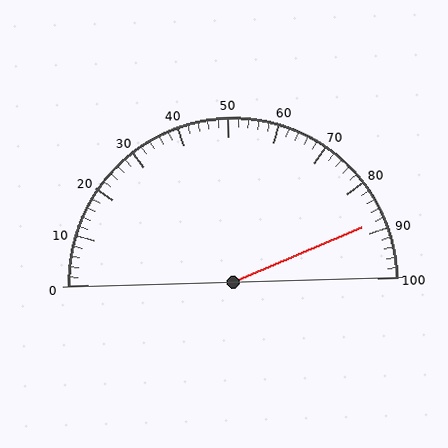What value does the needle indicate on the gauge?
The needle indicates approximately 88.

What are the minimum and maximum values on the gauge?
The gauge ranges from 0 to 100.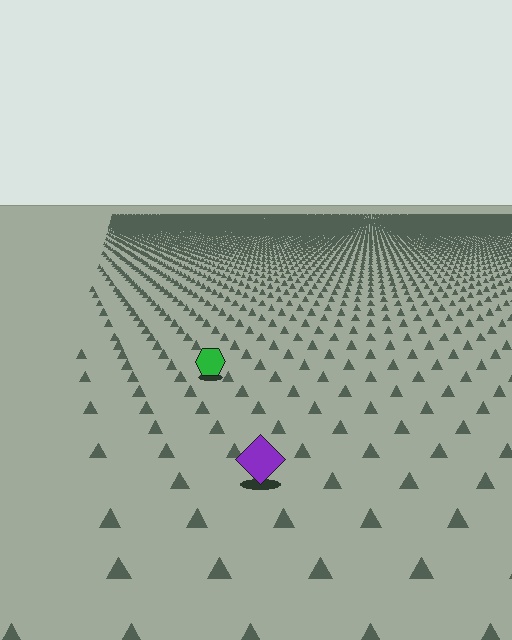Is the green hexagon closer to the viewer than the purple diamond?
No. The purple diamond is closer — you can tell from the texture gradient: the ground texture is coarser near it.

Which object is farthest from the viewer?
The green hexagon is farthest from the viewer. It appears smaller and the ground texture around it is denser.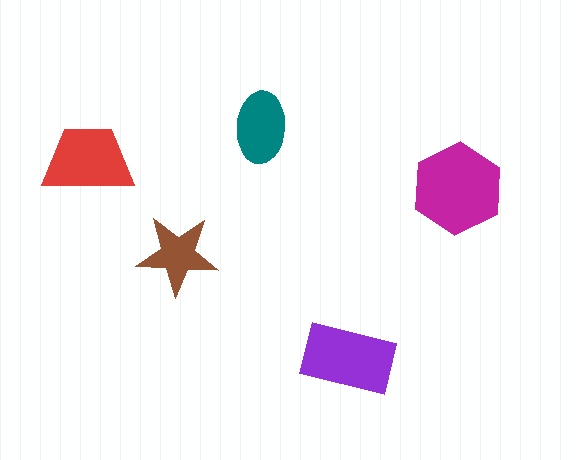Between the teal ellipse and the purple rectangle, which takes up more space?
The purple rectangle.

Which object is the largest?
The magenta hexagon.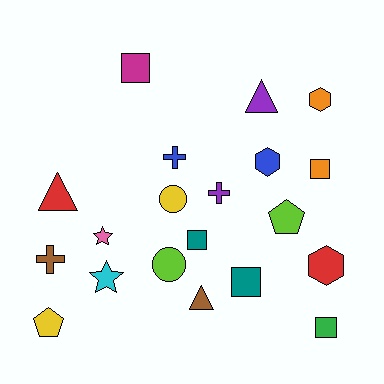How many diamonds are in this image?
There are no diamonds.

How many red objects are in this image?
There are 2 red objects.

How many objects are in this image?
There are 20 objects.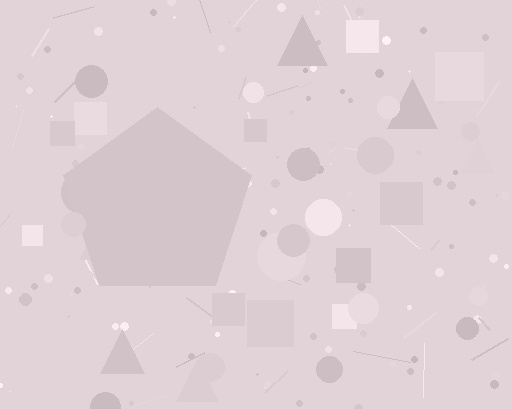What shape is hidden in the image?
A pentagon is hidden in the image.